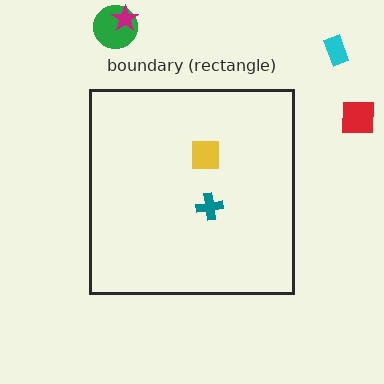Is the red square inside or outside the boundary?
Outside.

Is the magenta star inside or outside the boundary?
Outside.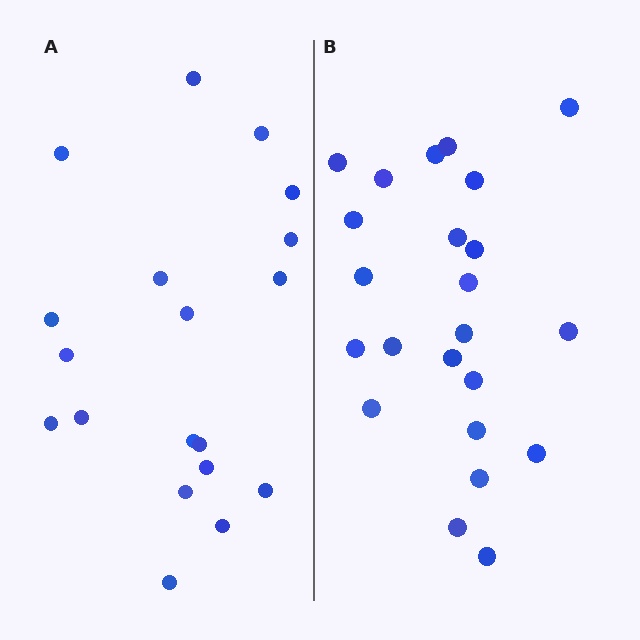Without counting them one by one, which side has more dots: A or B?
Region B (the right region) has more dots.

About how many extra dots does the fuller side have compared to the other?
Region B has about 4 more dots than region A.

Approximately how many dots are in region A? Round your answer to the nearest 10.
About 20 dots. (The exact count is 19, which rounds to 20.)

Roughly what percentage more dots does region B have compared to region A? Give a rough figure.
About 20% more.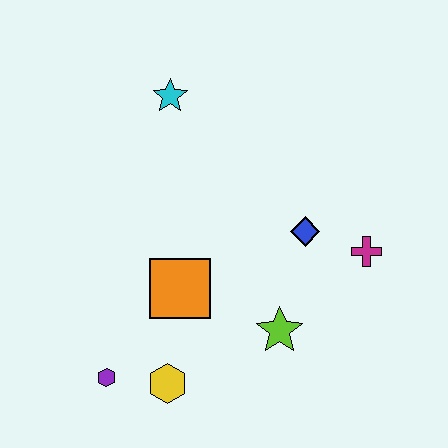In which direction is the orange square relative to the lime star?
The orange square is to the left of the lime star.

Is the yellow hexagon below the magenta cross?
Yes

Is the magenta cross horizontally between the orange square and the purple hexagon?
No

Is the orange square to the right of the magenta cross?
No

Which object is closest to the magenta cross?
The blue diamond is closest to the magenta cross.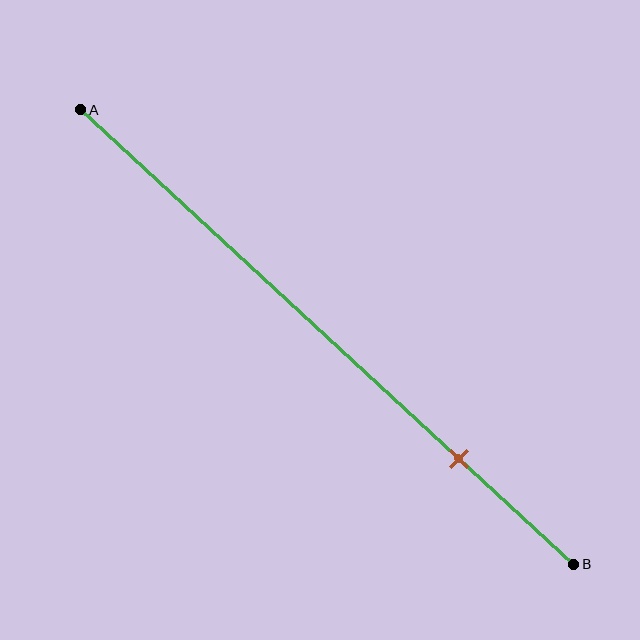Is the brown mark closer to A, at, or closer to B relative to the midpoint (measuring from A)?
The brown mark is closer to point B than the midpoint of segment AB.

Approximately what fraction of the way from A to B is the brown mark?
The brown mark is approximately 75% of the way from A to B.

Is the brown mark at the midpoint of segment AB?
No, the mark is at about 75% from A, not at the 50% midpoint.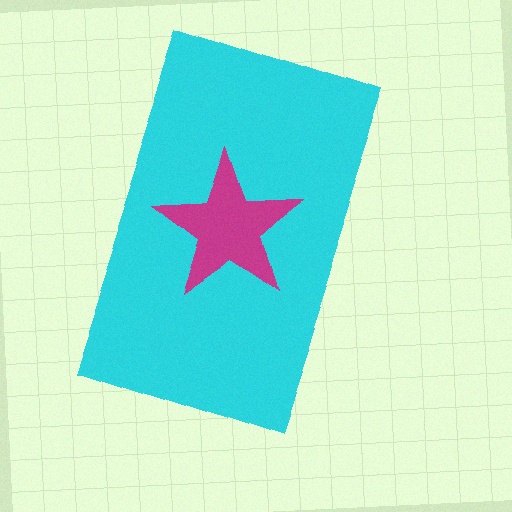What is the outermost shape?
The cyan rectangle.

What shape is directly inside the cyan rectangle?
The magenta star.